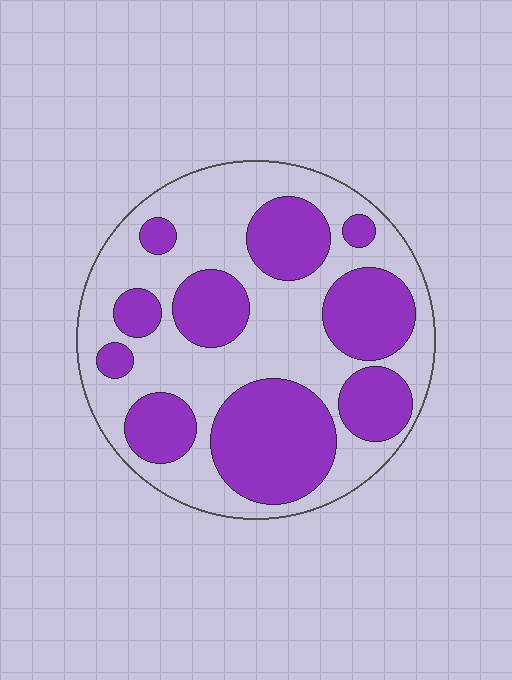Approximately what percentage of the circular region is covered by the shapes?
Approximately 45%.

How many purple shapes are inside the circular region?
10.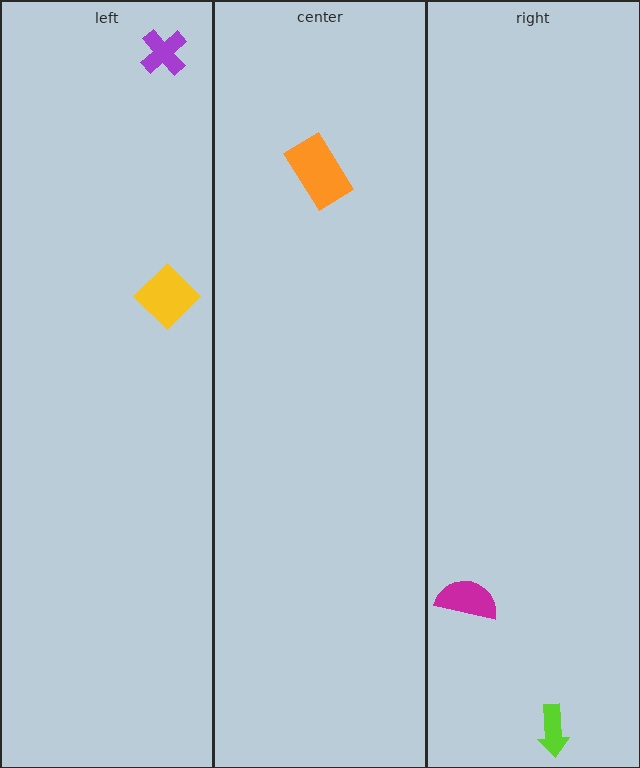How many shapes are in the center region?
1.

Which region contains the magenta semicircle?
The right region.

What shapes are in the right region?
The magenta semicircle, the lime arrow.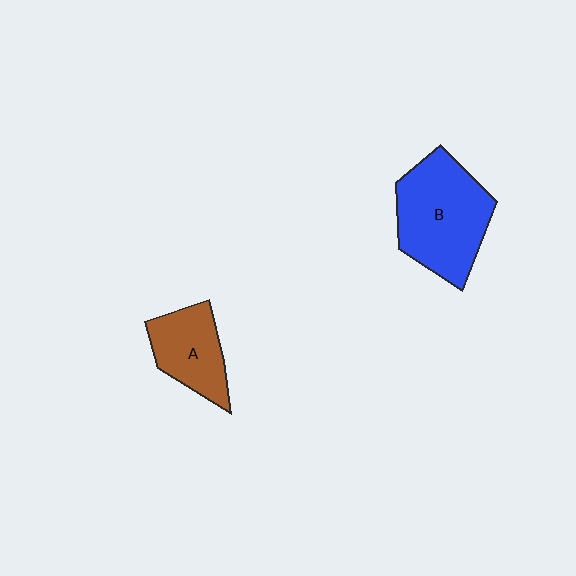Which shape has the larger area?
Shape B (blue).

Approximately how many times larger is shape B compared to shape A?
Approximately 1.7 times.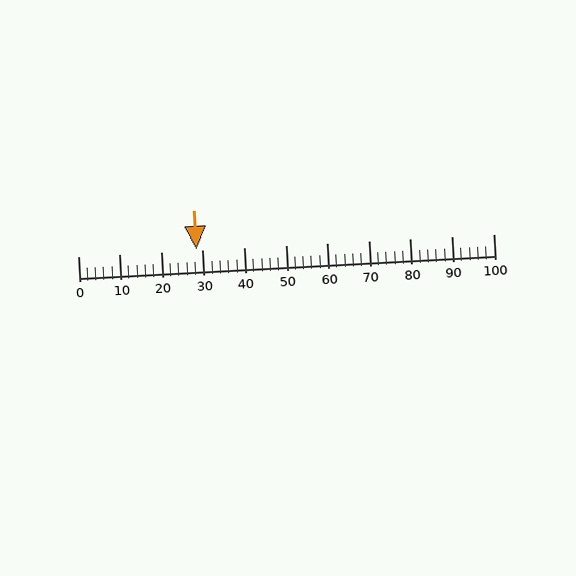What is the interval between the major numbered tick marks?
The major tick marks are spaced 10 units apart.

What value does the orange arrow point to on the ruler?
The orange arrow points to approximately 28.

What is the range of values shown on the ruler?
The ruler shows values from 0 to 100.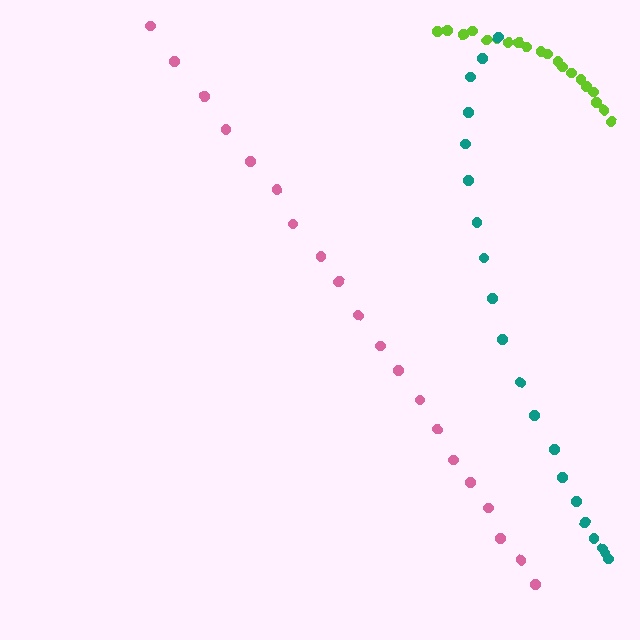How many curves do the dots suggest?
There are 3 distinct paths.